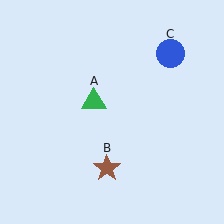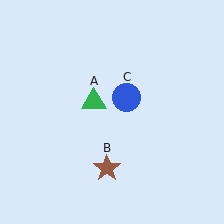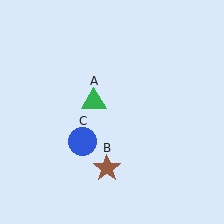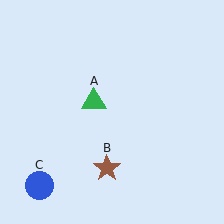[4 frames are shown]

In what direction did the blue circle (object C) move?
The blue circle (object C) moved down and to the left.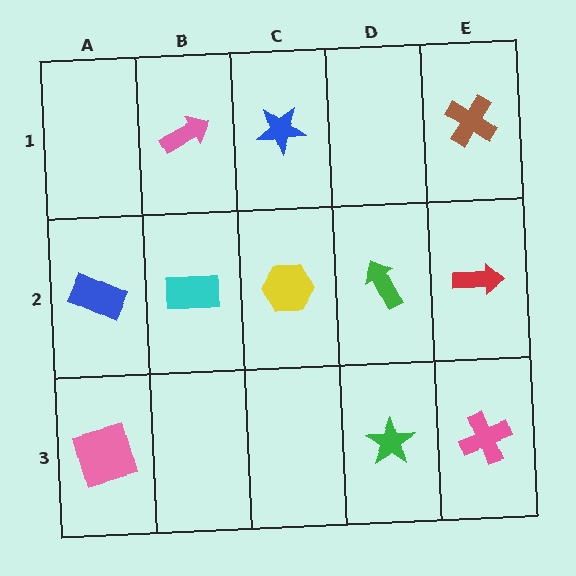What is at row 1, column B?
A pink arrow.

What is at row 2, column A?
A blue rectangle.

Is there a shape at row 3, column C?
No, that cell is empty.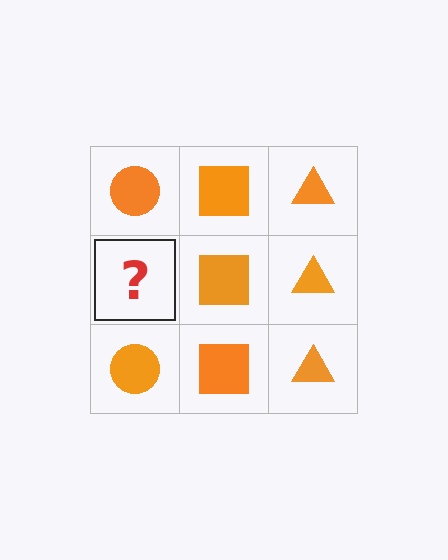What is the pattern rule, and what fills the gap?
The rule is that each column has a consistent shape. The gap should be filled with an orange circle.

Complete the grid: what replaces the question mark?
The question mark should be replaced with an orange circle.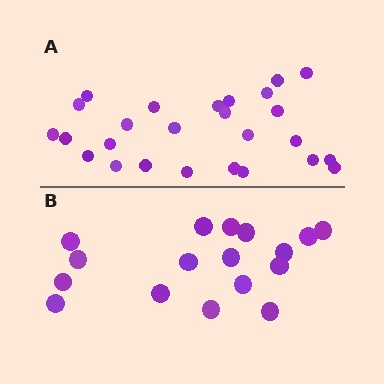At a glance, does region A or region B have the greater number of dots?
Region A (the top region) has more dots.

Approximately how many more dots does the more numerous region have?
Region A has roughly 8 or so more dots than region B.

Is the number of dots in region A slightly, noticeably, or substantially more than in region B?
Region A has substantially more. The ratio is roughly 1.5 to 1.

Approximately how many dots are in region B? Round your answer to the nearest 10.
About 20 dots. (The exact count is 17, which rounds to 20.)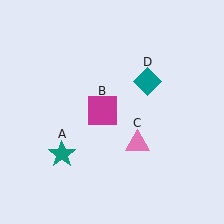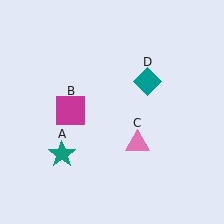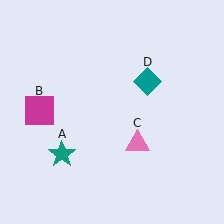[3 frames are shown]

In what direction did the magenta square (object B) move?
The magenta square (object B) moved left.